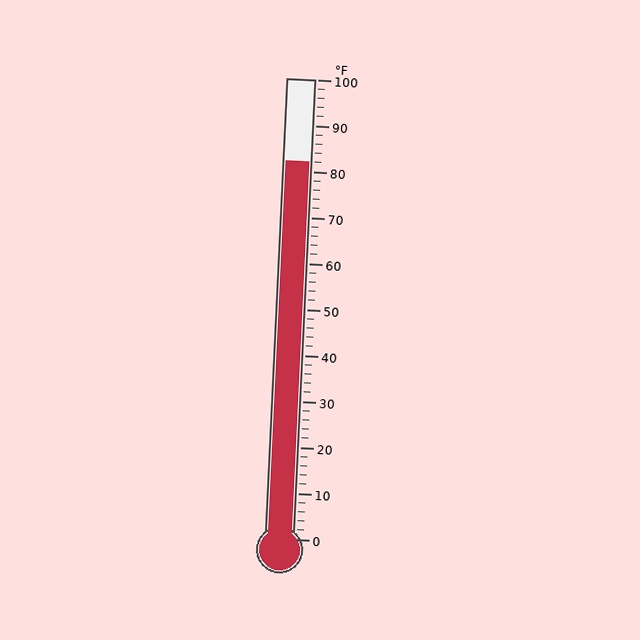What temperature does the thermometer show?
The thermometer shows approximately 82°F.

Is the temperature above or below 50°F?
The temperature is above 50°F.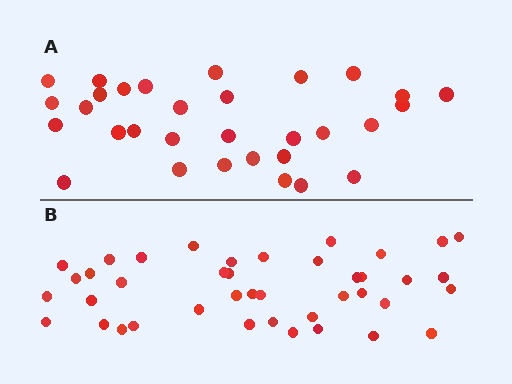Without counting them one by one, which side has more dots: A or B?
Region B (the bottom region) has more dots.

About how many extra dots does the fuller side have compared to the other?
Region B has roughly 10 or so more dots than region A.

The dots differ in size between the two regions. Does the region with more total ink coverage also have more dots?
No. Region A has more total ink coverage because its dots are larger, but region B actually contains more individual dots. Total area can be misleading — the number of items is what matters here.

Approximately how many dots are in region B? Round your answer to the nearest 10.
About 40 dots. (The exact count is 41, which rounds to 40.)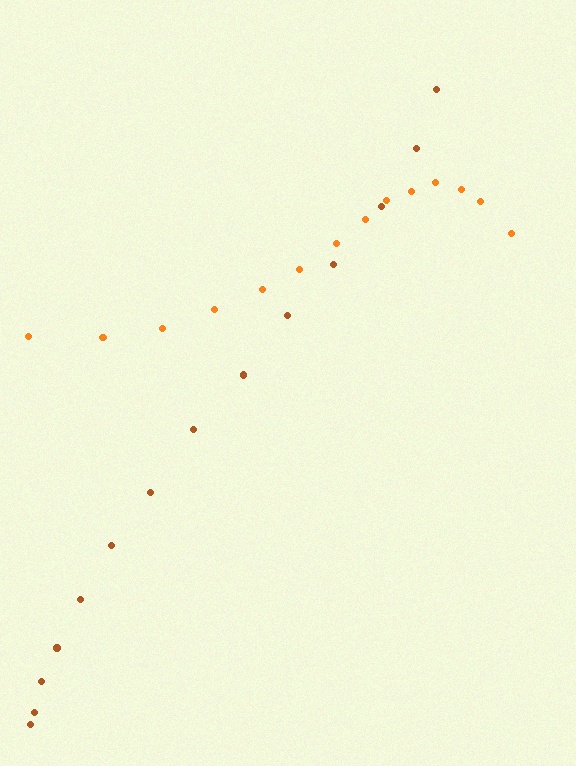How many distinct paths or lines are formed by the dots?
There are 2 distinct paths.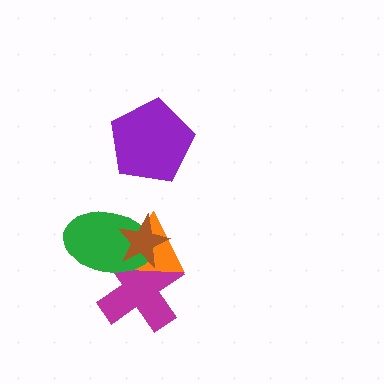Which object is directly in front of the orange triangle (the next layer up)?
The green ellipse is directly in front of the orange triangle.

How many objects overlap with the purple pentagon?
0 objects overlap with the purple pentagon.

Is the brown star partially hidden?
No, no other shape covers it.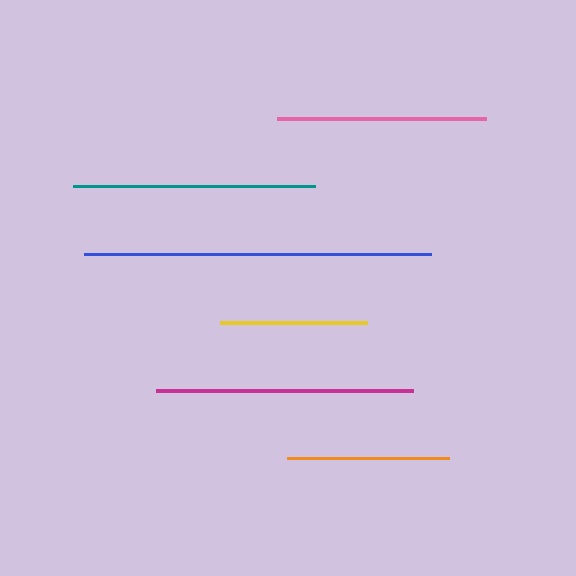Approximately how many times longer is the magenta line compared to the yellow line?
The magenta line is approximately 1.8 times the length of the yellow line.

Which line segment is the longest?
The blue line is the longest at approximately 347 pixels.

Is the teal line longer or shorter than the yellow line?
The teal line is longer than the yellow line.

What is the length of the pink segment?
The pink segment is approximately 209 pixels long.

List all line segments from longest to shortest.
From longest to shortest: blue, magenta, teal, pink, orange, yellow.